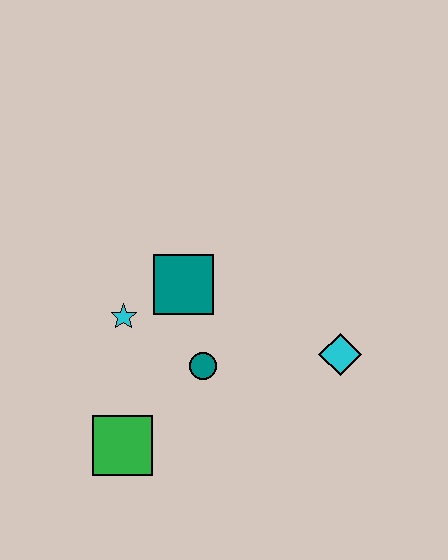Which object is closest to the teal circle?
The teal square is closest to the teal circle.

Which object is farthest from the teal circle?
The cyan diamond is farthest from the teal circle.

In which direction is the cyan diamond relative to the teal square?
The cyan diamond is to the right of the teal square.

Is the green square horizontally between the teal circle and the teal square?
No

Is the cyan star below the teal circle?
No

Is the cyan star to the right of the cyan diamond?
No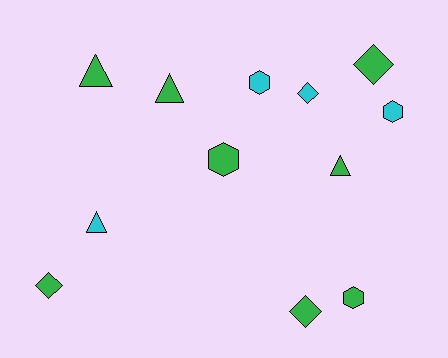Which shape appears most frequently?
Hexagon, with 4 objects.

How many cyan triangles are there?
There is 1 cyan triangle.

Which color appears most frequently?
Green, with 8 objects.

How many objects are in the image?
There are 12 objects.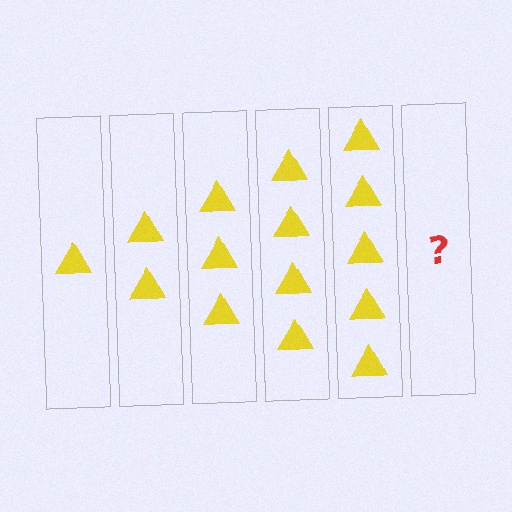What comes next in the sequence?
The next element should be 6 triangles.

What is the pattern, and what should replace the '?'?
The pattern is that each step adds one more triangle. The '?' should be 6 triangles.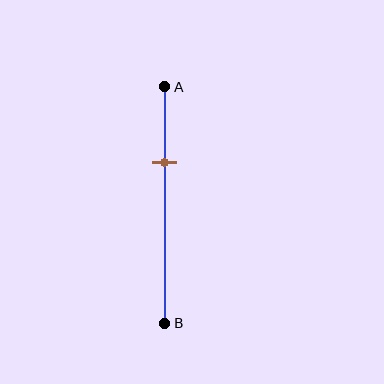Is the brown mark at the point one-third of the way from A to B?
Yes, the mark is approximately at the one-third point.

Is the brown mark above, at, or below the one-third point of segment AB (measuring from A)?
The brown mark is approximately at the one-third point of segment AB.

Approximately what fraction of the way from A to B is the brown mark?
The brown mark is approximately 30% of the way from A to B.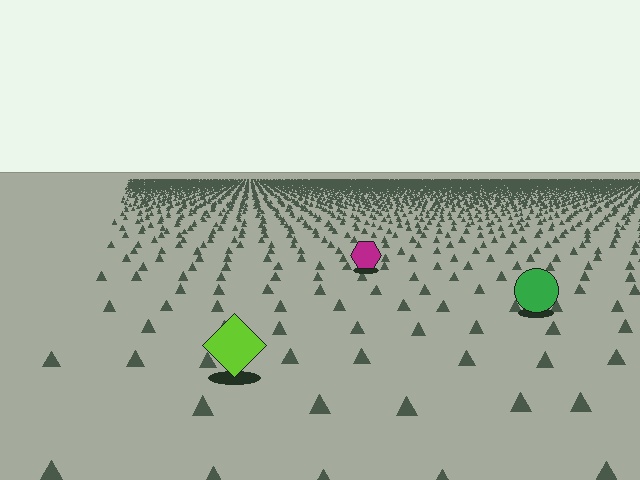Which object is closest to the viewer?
The lime diamond is closest. The texture marks near it are larger and more spread out.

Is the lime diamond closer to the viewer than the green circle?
Yes. The lime diamond is closer — you can tell from the texture gradient: the ground texture is coarser near it.